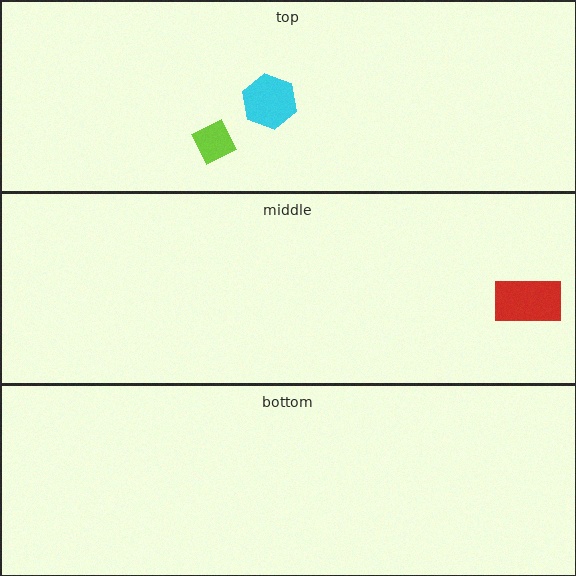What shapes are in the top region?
The cyan hexagon, the lime diamond.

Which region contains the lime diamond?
The top region.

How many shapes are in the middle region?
1.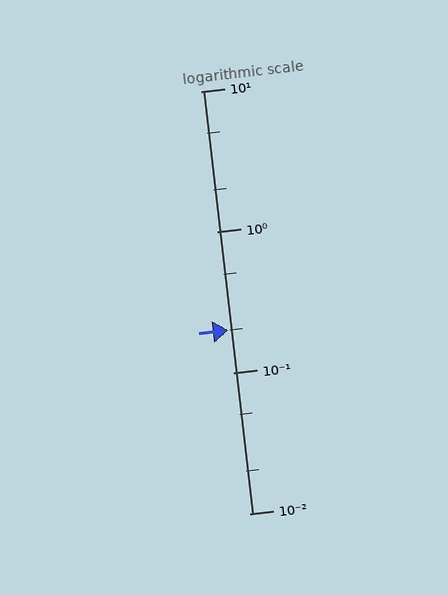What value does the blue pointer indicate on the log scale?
The pointer indicates approximately 0.2.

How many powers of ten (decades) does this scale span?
The scale spans 3 decades, from 0.01 to 10.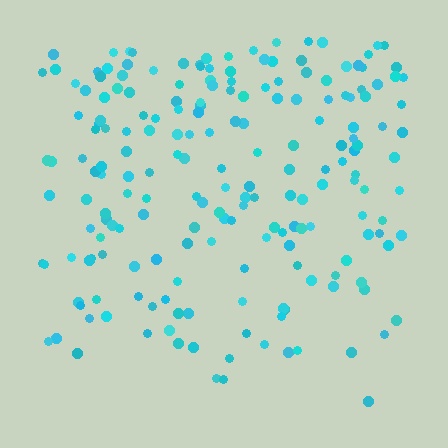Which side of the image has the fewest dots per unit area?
The bottom.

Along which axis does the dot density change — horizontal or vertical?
Vertical.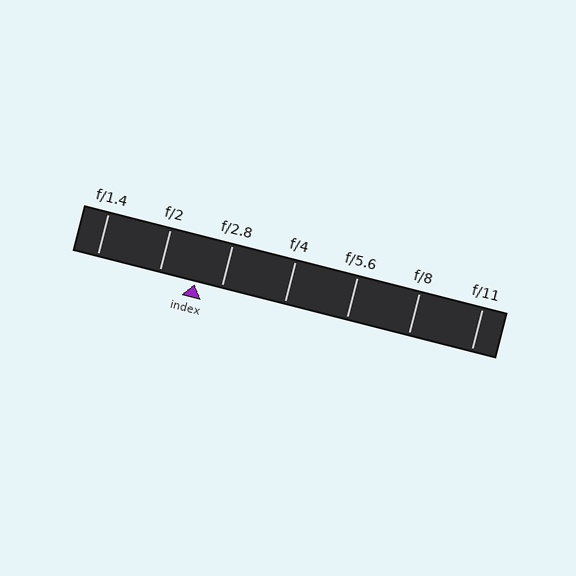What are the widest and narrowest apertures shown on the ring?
The widest aperture shown is f/1.4 and the narrowest is f/11.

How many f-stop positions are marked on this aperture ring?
There are 7 f-stop positions marked.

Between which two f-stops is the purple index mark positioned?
The index mark is between f/2 and f/2.8.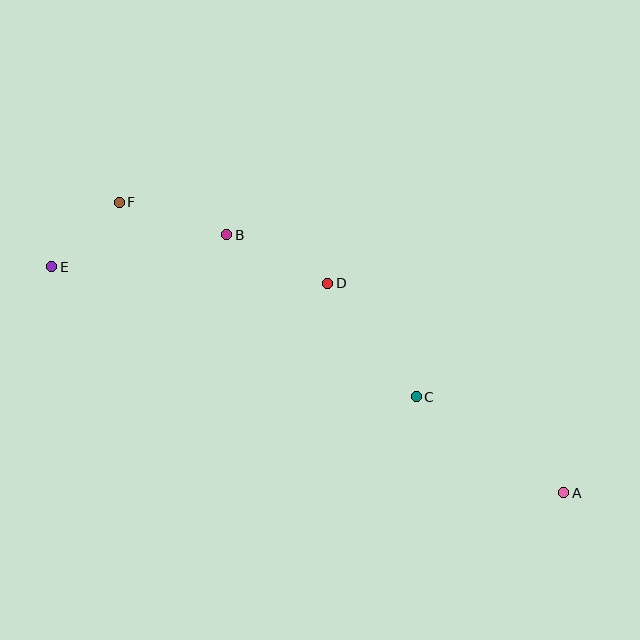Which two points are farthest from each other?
Points A and E are farthest from each other.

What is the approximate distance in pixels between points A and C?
The distance between A and C is approximately 176 pixels.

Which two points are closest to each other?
Points E and F are closest to each other.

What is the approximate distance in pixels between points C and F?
The distance between C and F is approximately 355 pixels.